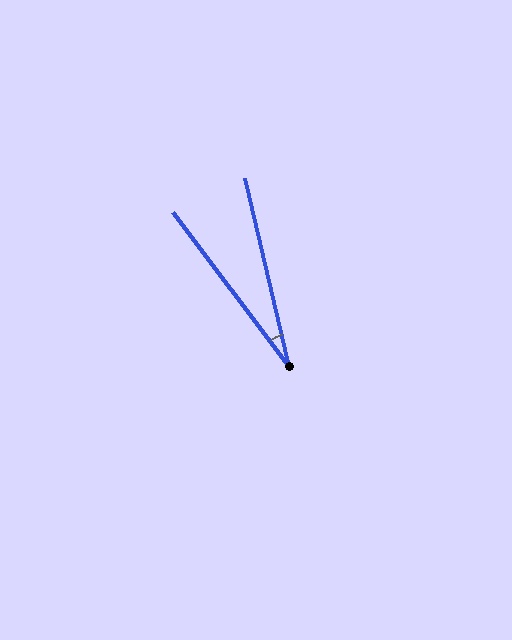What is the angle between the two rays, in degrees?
Approximately 24 degrees.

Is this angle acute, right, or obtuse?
It is acute.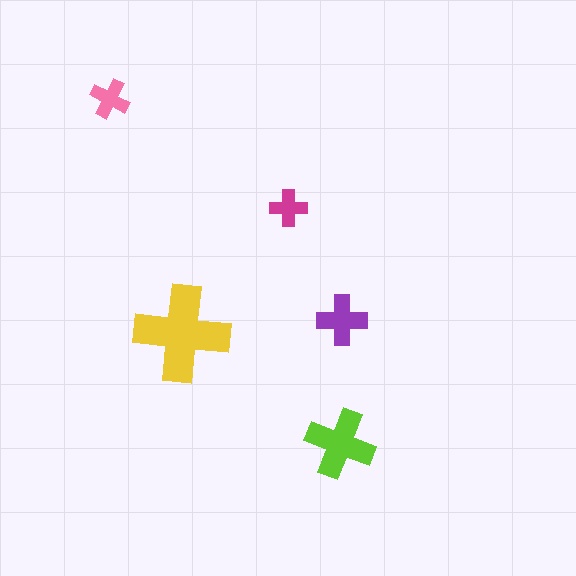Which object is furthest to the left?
The pink cross is leftmost.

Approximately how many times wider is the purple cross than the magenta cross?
About 1.5 times wider.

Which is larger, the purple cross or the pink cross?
The purple one.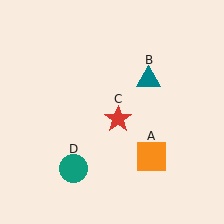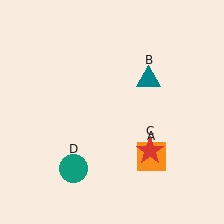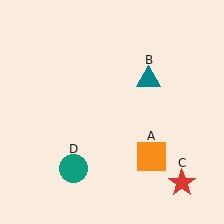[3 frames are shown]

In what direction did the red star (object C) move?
The red star (object C) moved down and to the right.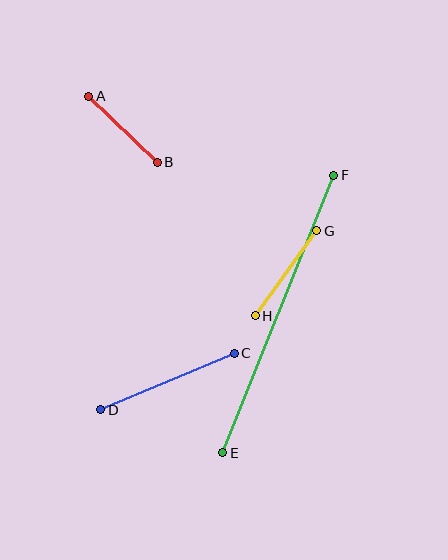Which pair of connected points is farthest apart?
Points E and F are farthest apart.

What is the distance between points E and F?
The distance is approximately 299 pixels.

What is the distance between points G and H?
The distance is approximately 105 pixels.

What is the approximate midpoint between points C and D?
The midpoint is at approximately (167, 382) pixels.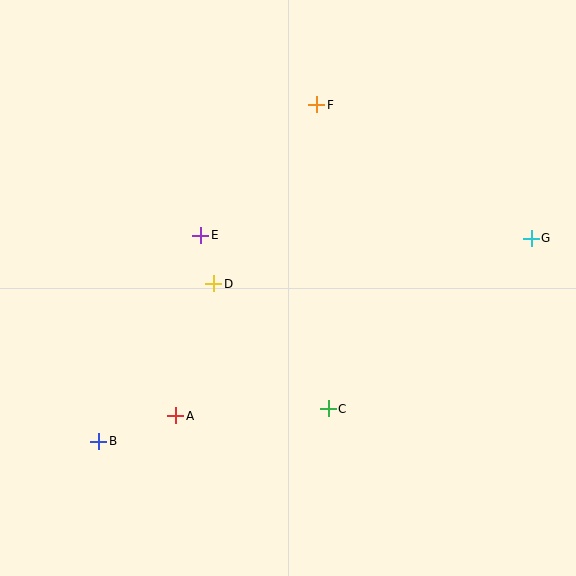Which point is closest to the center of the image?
Point D at (214, 284) is closest to the center.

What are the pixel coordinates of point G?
Point G is at (531, 238).